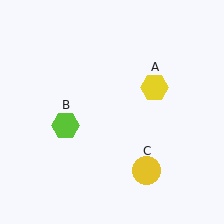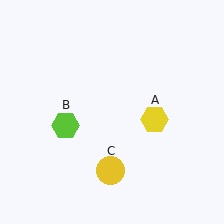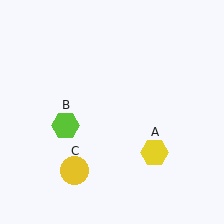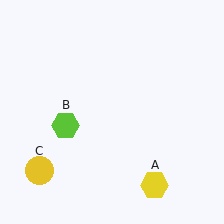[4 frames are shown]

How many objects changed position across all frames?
2 objects changed position: yellow hexagon (object A), yellow circle (object C).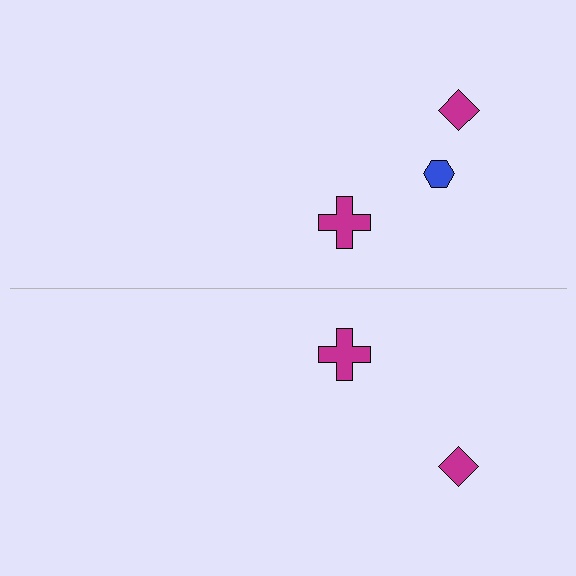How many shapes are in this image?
There are 5 shapes in this image.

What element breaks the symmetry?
A blue hexagon is missing from the bottom side.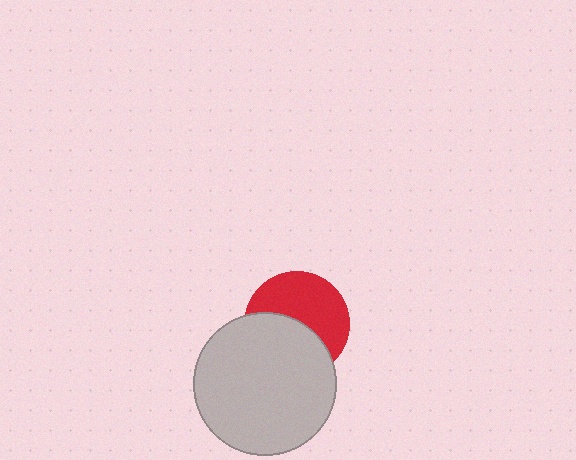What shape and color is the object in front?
The object in front is a light gray circle.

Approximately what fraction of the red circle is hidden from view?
Roughly 47% of the red circle is hidden behind the light gray circle.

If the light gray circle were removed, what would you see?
You would see the complete red circle.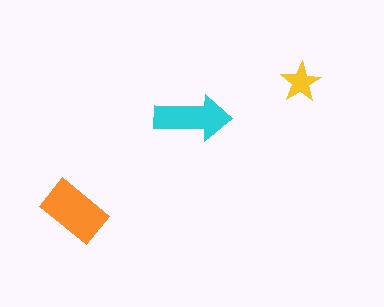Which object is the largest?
The orange rectangle.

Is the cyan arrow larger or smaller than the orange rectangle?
Smaller.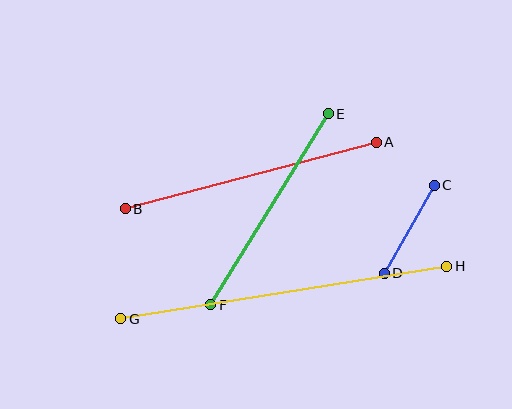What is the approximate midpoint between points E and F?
The midpoint is at approximately (270, 209) pixels.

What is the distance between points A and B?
The distance is approximately 259 pixels.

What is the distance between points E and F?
The distance is approximately 224 pixels.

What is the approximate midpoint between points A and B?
The midpoint is at approximately (251, 175) pixels.